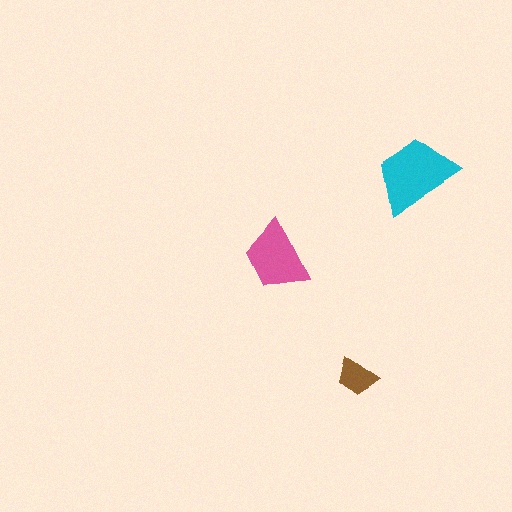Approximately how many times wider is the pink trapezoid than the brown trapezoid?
About 1.5 times wider.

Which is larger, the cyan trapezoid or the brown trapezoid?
The cyan one.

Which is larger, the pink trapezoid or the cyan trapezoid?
The cyan one.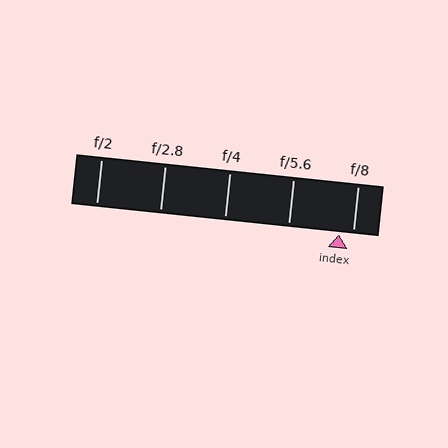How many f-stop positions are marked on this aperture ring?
There are 5 f-stop positions marked.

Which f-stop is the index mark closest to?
The index mark is closest to f/8.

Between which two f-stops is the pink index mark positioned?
The index mark is between f/5.6 and f/8.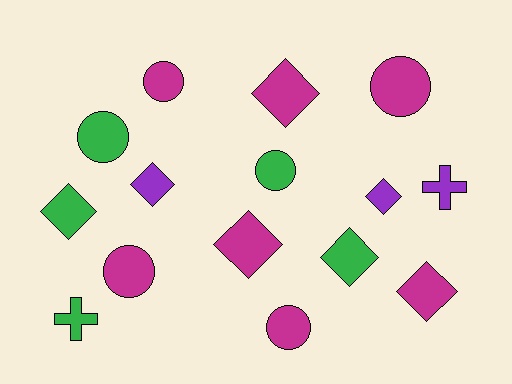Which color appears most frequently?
Magenta, with 7 objects.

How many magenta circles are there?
There are 4 magenta circles.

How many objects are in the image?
There are 15 objects.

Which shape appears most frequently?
Diamond, with 7 objects.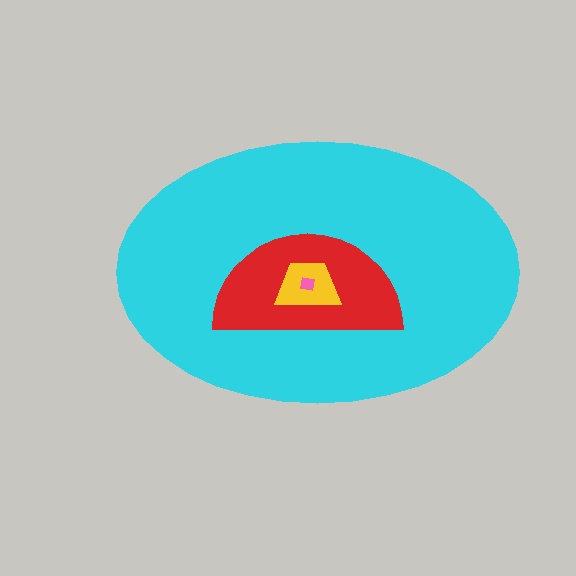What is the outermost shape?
The cyan ellipse.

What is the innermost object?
The pink square.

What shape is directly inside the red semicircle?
The yellow trapezoid.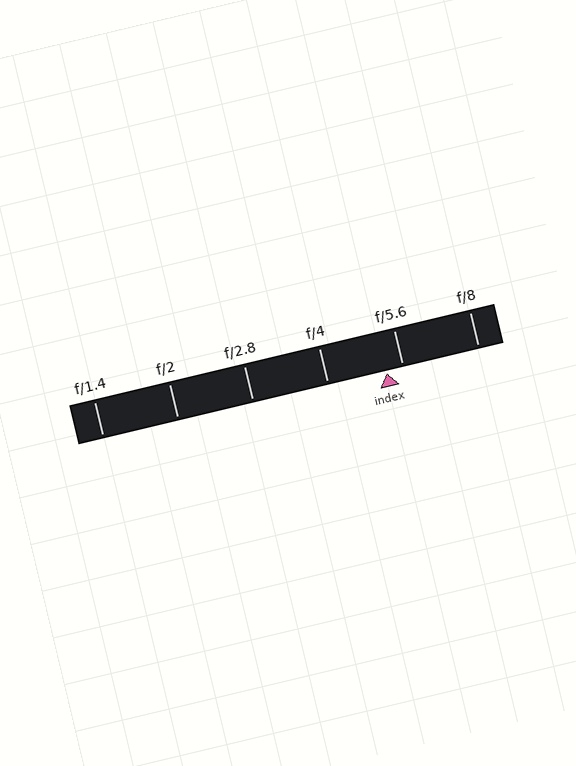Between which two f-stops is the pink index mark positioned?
The index mark is between f/4 and f/5.6.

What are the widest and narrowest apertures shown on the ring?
The widest aperture shown is f/1.4 and the narrowest is f/8.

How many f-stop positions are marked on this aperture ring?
There are 6 f-stop positions marked.